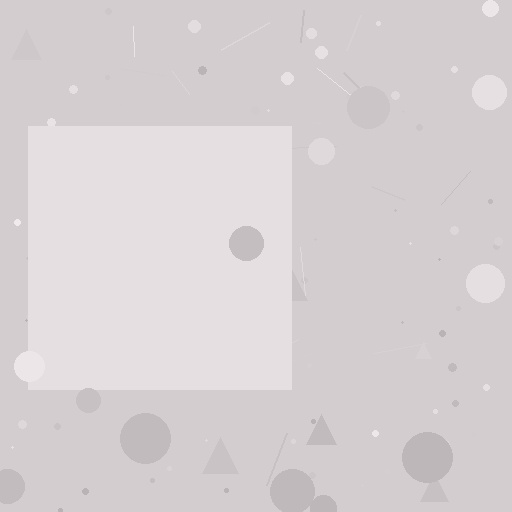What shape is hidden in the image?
A square is hidden in the image.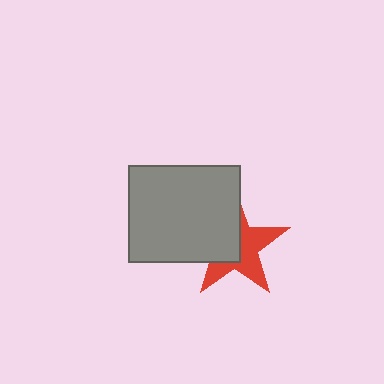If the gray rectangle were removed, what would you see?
You would see the complete red star.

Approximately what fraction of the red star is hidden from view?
Roughly 49% of the red star is hidden behind the gray rectangle.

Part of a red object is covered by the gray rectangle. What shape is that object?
It is a star.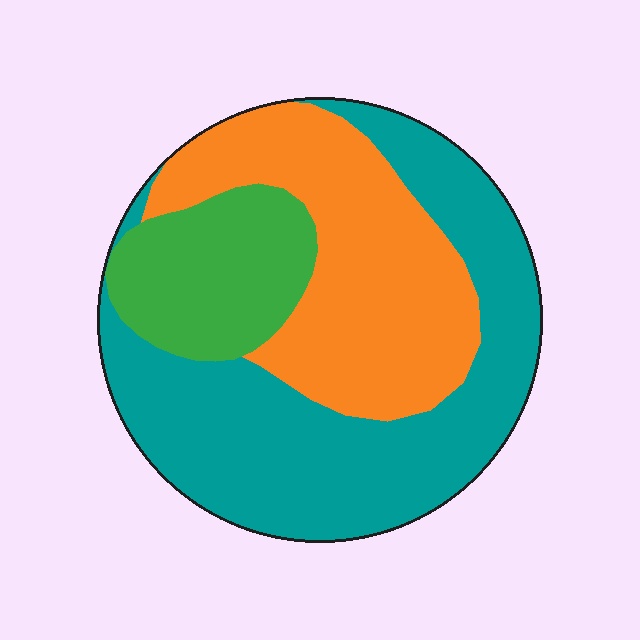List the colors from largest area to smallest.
From largest to smallest: teal, orange, green.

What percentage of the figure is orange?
Orange takes up about one third (1/3) of the figure.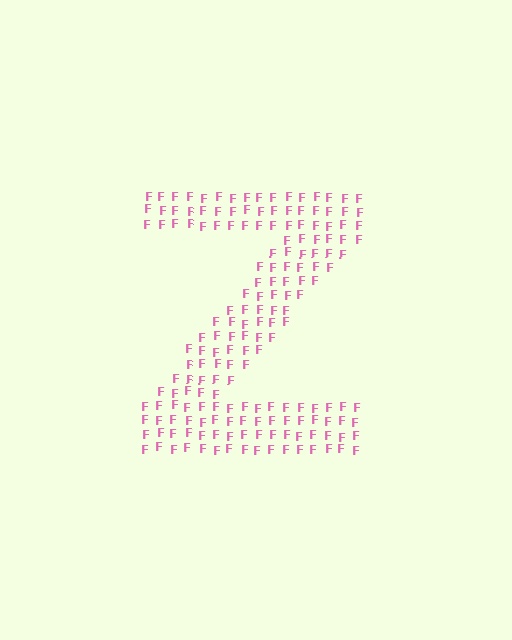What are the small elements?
The small elements are letter F's.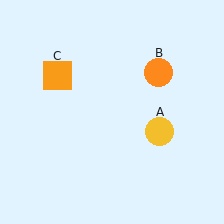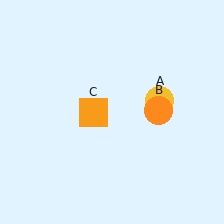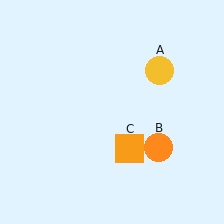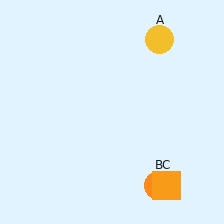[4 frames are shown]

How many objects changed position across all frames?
3 objects changed position: yellow circle (object A), orange circle (object B), orange square (object C).